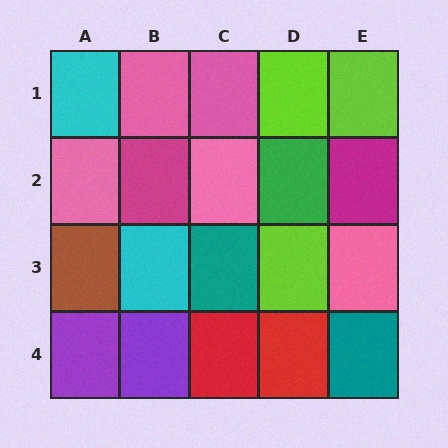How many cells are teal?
2 cells are teal.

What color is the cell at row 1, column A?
Cyan.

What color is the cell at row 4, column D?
Red.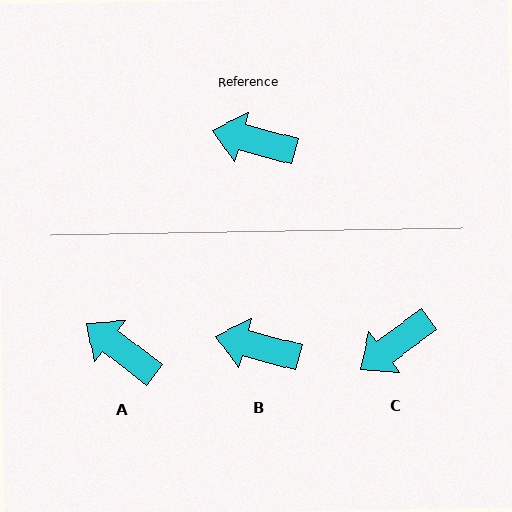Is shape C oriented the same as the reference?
No, it is off by about 51 degrees.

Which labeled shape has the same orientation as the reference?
B.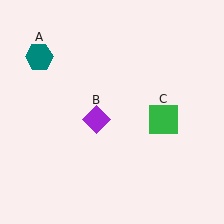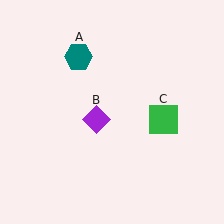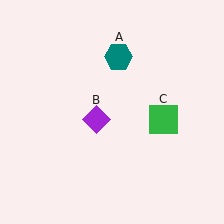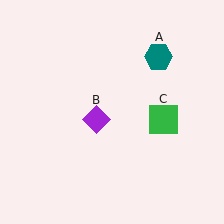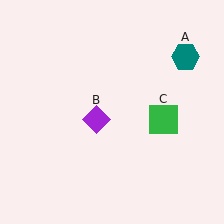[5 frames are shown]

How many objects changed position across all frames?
1 object changed position: teal hexagon (object A).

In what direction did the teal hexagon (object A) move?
The teal hexagon (object A) moved right.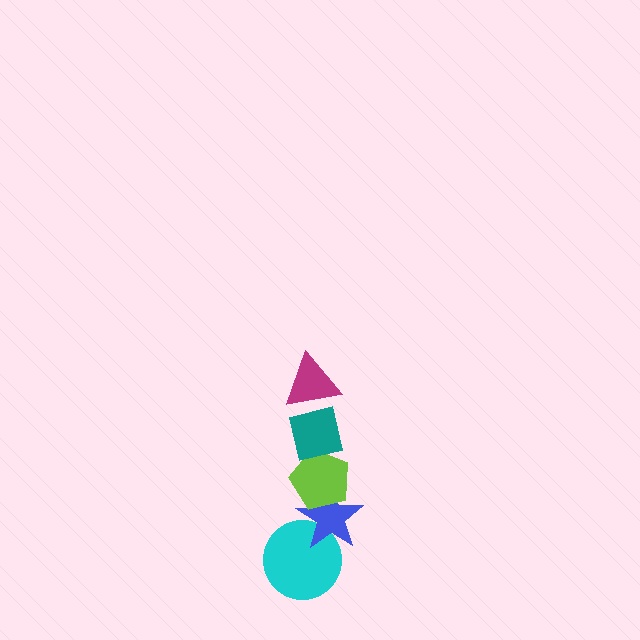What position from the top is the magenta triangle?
The magenta triangle is 1st from the top.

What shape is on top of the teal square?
The magenta triangle is on top of the teal square.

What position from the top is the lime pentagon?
The lime pentagon is 3rd from the top.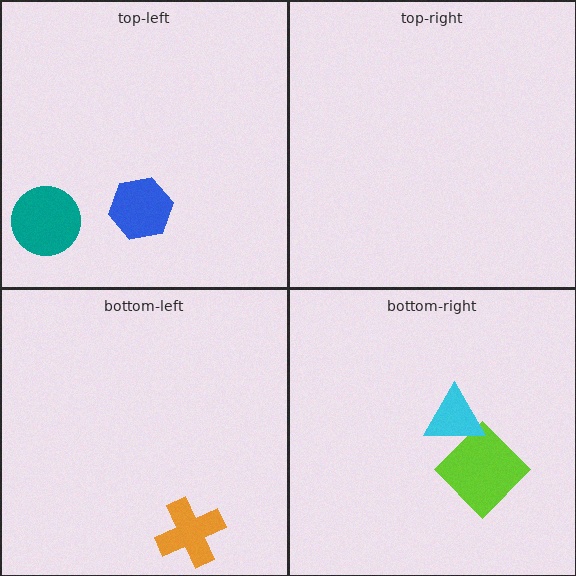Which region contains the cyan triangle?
The bottom-right region.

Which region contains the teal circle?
The top-left region.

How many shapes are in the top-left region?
2.